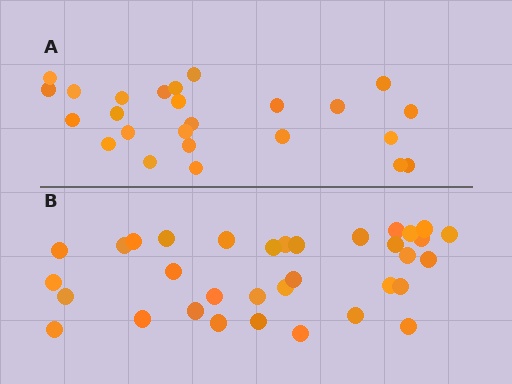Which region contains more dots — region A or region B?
Region B (the bottom region) has more dots.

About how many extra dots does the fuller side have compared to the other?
Region B has roughly 8 or so more dots than region A.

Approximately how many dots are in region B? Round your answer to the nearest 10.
About 30 dots. (The exact count is 34, which rounds to 30.)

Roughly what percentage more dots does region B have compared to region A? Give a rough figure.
About 35% more.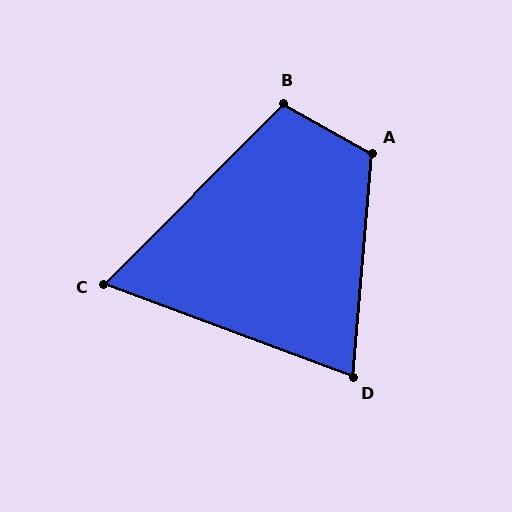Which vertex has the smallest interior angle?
C, at approximately 66 degrees.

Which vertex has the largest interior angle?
A, at approximately 114 degrees.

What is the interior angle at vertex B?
Approximately 105 degrees (obtuse).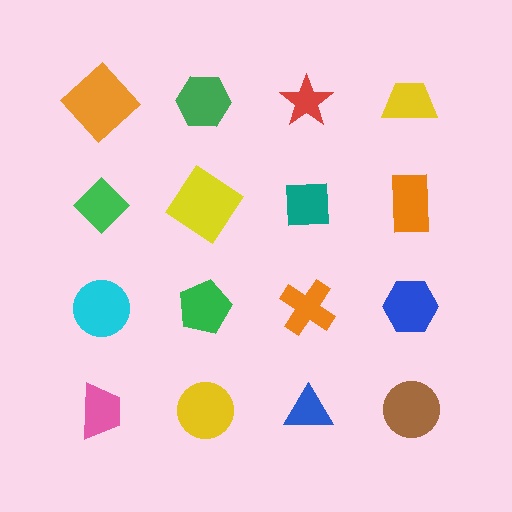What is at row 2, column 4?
An orange rectangle.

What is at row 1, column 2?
A green hexagon.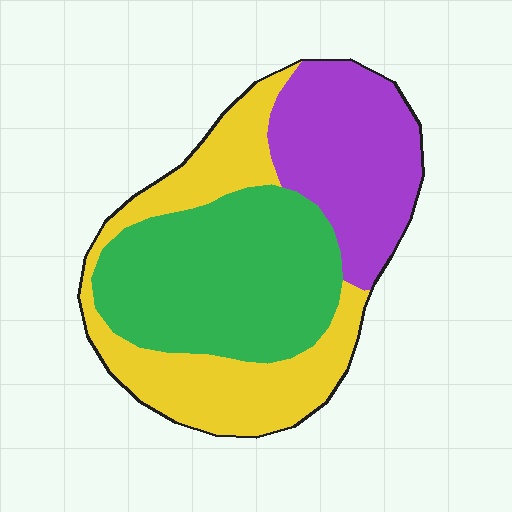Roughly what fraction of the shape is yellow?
Yellow covers around 35% of the shape.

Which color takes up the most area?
Green, at roughly 40%.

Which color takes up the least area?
Purple, at roughly 25%.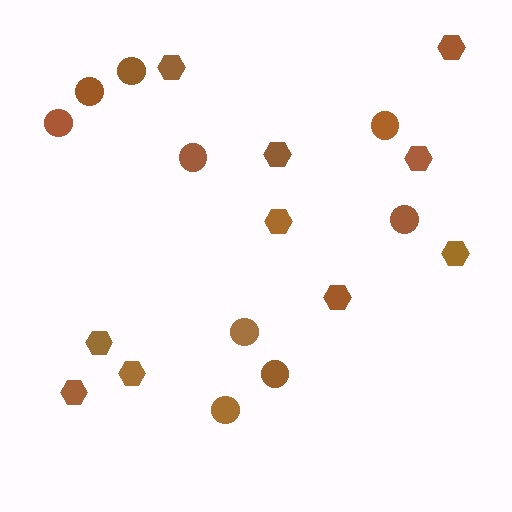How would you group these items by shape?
There are 2 groups: one group of hexagons (10) and one group of circles (9).